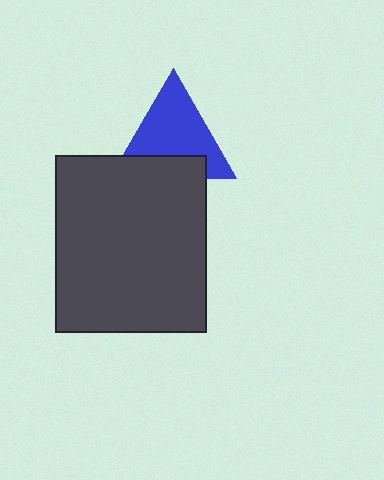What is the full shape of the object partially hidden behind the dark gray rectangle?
The partially hidden object is a blue triangle.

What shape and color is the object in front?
The object in front is a dark gray rectangle.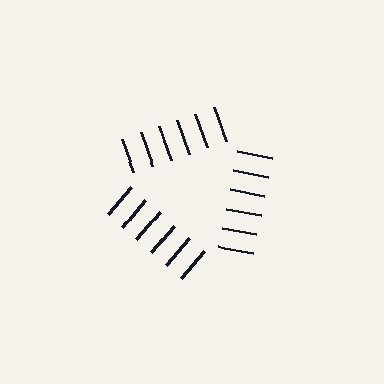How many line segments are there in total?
18 — 6 along each of the 3 edges.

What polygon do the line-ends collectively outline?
An illusory triangle — the line segments terminate on its edges but no continuous stroke is drawn.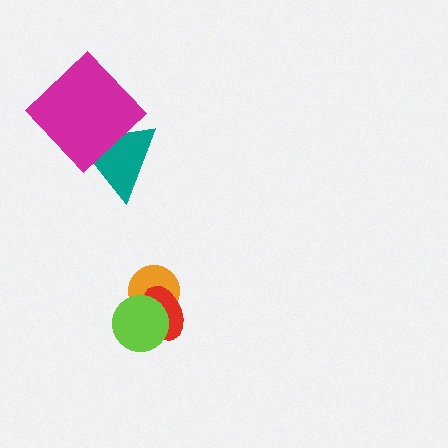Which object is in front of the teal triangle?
The magenta diamond is in front of the teal triangle.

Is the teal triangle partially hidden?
Yes, it is partially covered by another shape.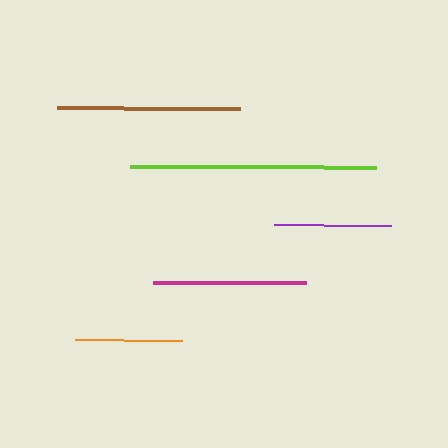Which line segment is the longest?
The lime line is the longest at approximately 245 pixels.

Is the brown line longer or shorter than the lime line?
The lime line is longer than the brown line.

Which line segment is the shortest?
The orange line is the shortest at approximately 107 pixels.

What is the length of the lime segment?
The lime segment is approximately 245 pixels long.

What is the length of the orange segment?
The orange segment is approximately 107 pixels long.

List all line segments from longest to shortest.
From longest to shortest: lime, brown, magenta, purple, orange.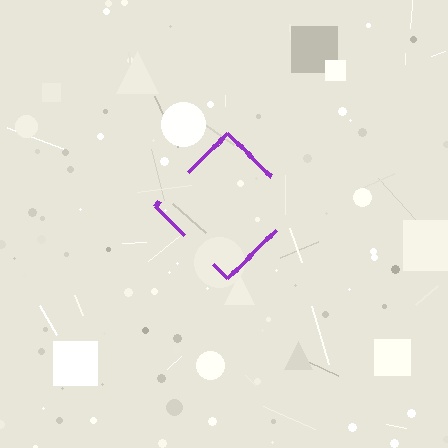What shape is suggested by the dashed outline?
The dashed outline suggests a diamond.